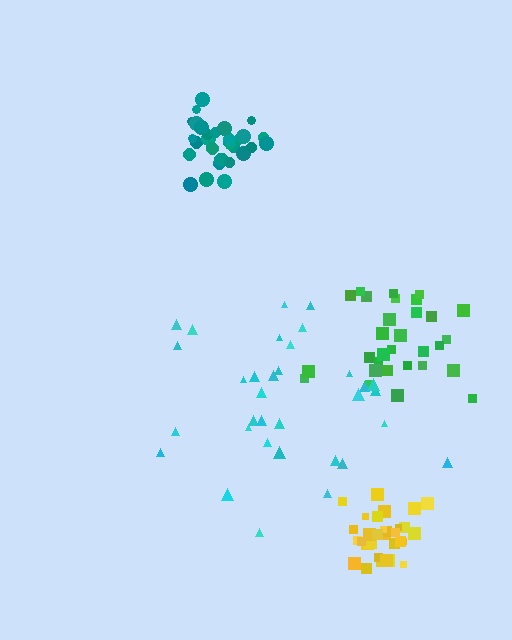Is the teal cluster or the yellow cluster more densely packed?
Yellow.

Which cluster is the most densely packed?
Yellow.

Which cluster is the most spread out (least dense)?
Cyan.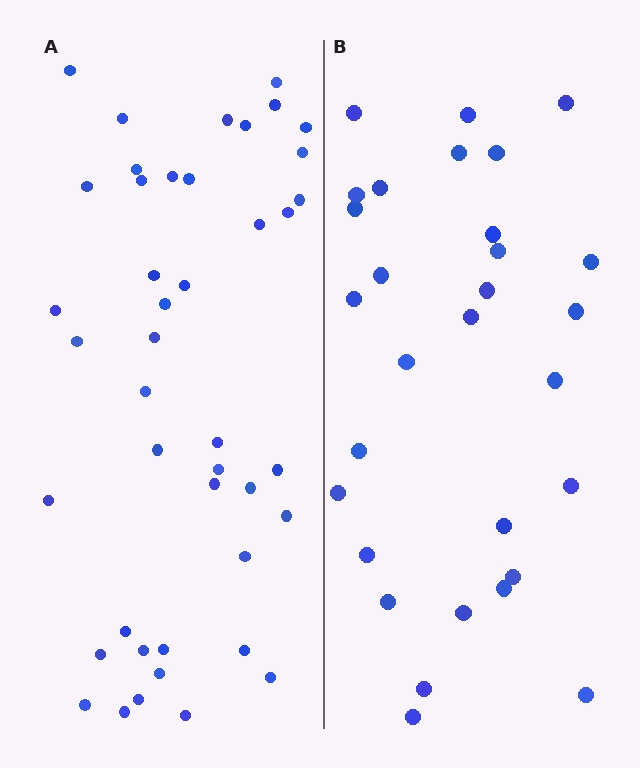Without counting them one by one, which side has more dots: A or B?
Region A (the left region) has more dots.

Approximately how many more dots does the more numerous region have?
Region A has approximately 15 more dots than region B.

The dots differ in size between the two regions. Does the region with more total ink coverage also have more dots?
No. Region B has more total ink coverage because its dots are larger, but region A actually contains more individual dots. Total area can be misleading — the number of items is what matters here.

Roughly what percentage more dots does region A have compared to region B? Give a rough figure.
About 45% more.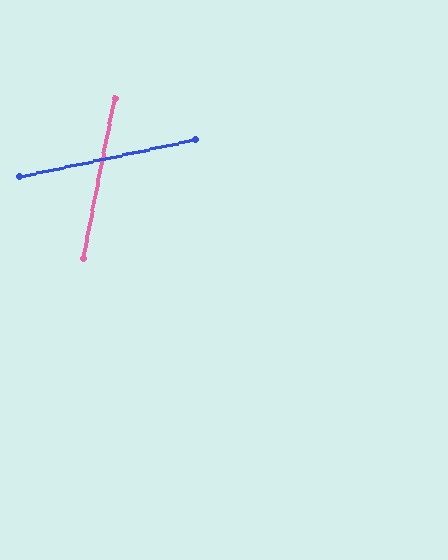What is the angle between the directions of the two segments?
Approximately 67 degrees.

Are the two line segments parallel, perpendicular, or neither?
Neither parallel nor perpendicular — they differ by about 67°.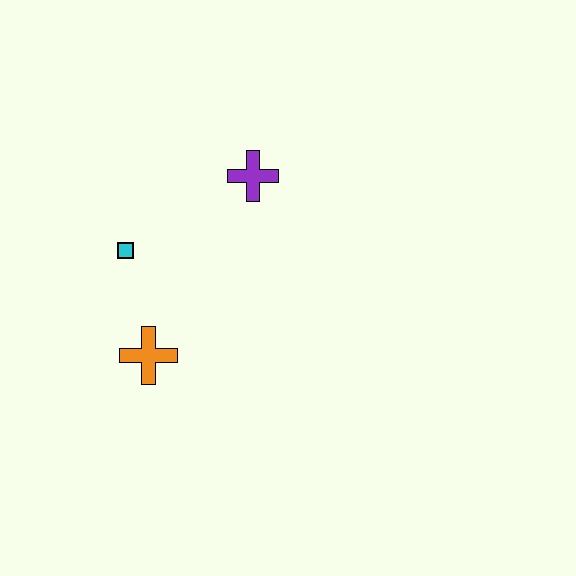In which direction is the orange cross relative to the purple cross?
The orange cross is below the purple cross.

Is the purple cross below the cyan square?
No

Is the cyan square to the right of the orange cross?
No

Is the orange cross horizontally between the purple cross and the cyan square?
Yes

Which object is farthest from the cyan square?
The purple cross is farthest from the cyan square.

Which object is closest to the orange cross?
The cyan square is closest to the orange cross.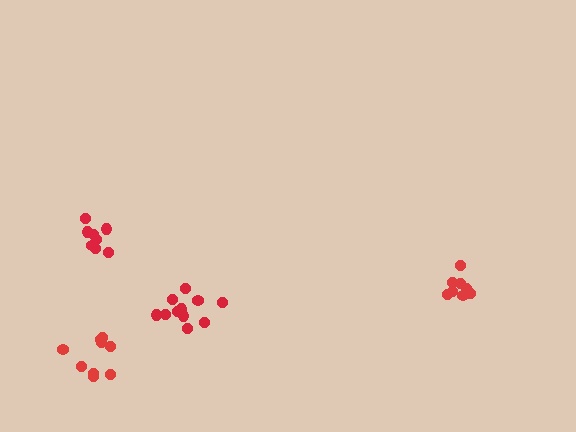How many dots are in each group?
Group 1: 9 dots, Group 2: 11 dots, Group 3: 8 dots, Group 4: 8 dots (36 total).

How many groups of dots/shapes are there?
There are 4 groups.